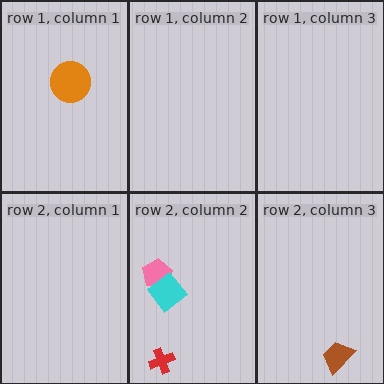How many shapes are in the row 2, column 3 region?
1.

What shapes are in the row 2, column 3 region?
The brown trapezoid.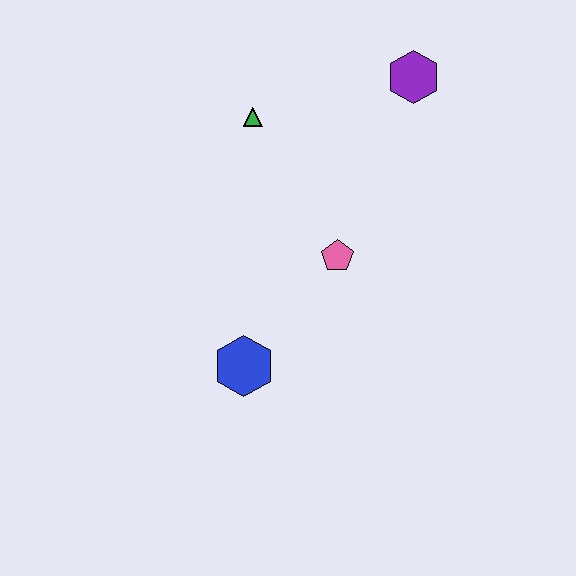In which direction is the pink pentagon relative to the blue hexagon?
The pink pentagon is above the blue hexagon.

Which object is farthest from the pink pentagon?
The purple hexagon is farthest from the pink pentagon.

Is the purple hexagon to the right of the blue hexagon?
Yes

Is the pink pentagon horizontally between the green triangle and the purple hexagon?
Yes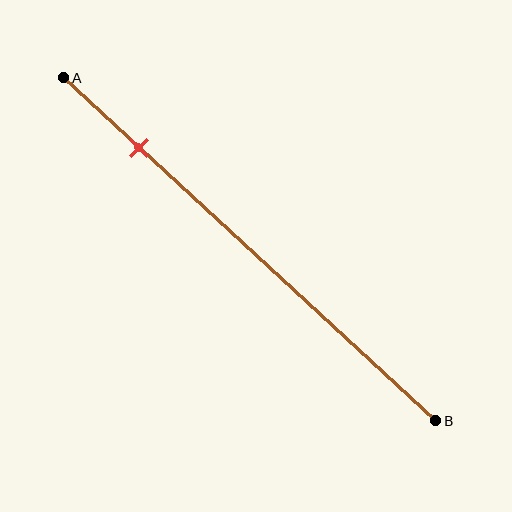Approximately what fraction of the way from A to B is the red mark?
The red mark is approximately 20% of the way from A to B.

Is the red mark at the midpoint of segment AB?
No, the mark is at about 20% from A, not at the 50% midpoint.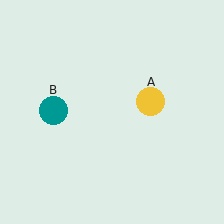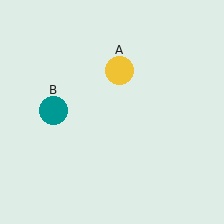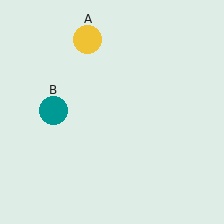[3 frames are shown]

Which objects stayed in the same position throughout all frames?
Teal circle (object B) remained stationary.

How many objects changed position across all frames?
1 object changed position: yellow circle (object A).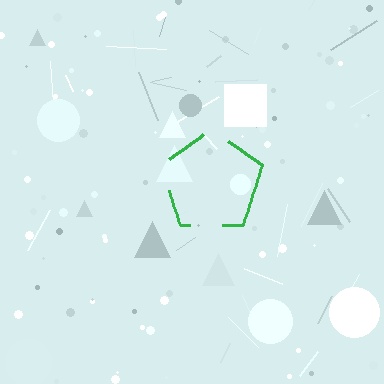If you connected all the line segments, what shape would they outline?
They would outline a pentagon.